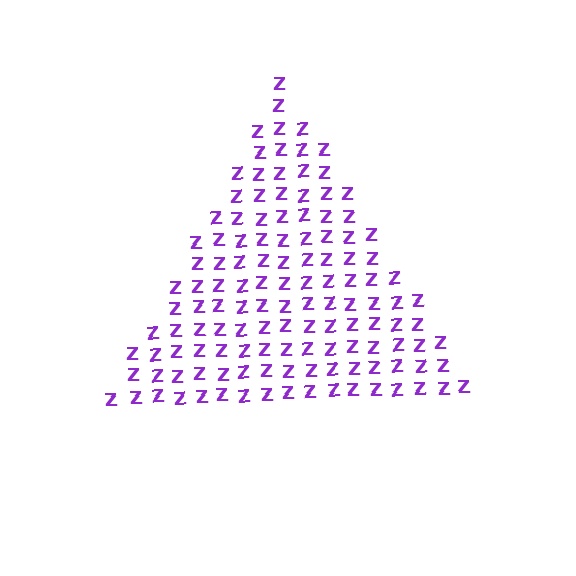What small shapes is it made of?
It is made of small letter Z's.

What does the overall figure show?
The overall figure shows a triangle.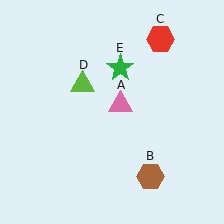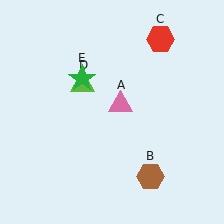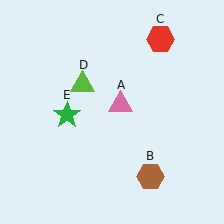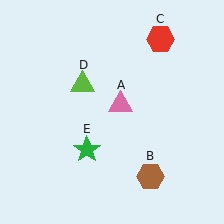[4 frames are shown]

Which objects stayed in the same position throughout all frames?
Pink triangle (object A) and brown hexagon (object B) and red hexagon (object C) and lime triangle (object D) remained stationary.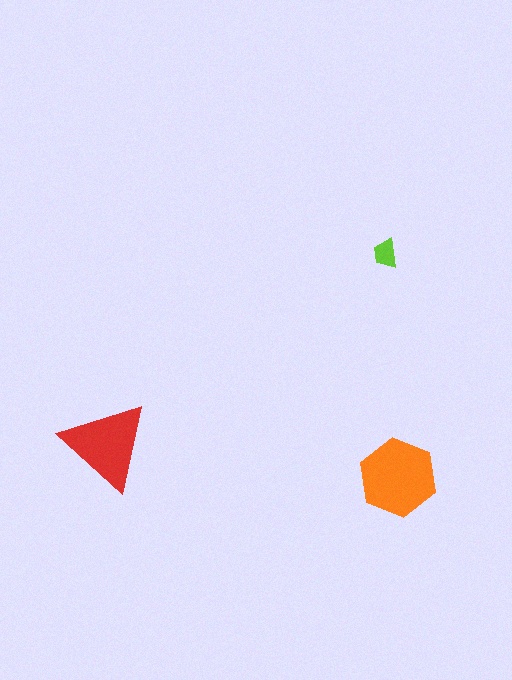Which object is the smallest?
The lime trapezoid.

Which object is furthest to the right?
The orange hexagon is rightmost.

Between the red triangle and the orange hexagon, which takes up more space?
The orange hexagon.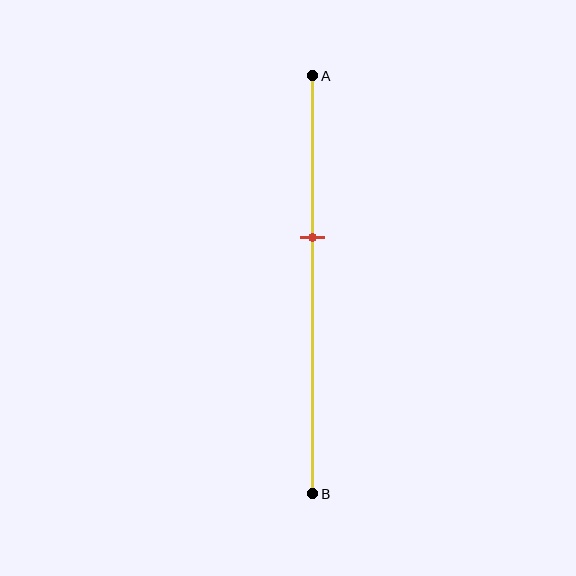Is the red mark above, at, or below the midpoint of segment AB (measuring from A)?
The red mark is above the midpoint of segment AB.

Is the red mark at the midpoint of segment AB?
No, the mark is at about 40% from A, not at the 50% midpoint.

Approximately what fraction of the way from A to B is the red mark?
The red mark is approximately 40% of the way from A to B.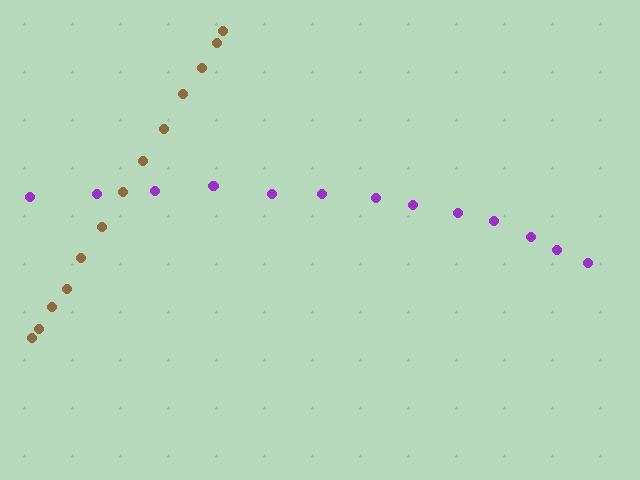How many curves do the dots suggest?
There are 2 distinct paths.